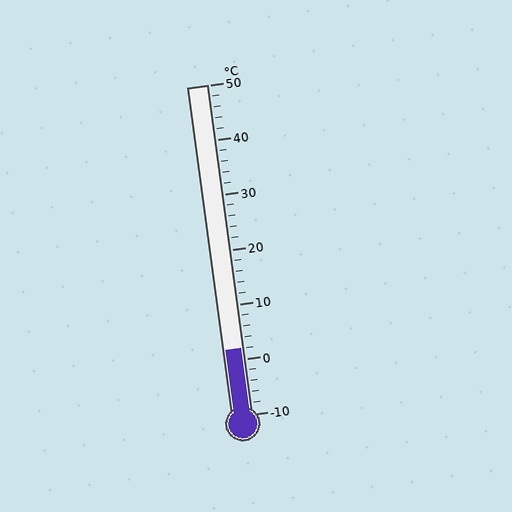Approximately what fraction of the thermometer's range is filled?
The thermometer is filled to approximately 20% of its range.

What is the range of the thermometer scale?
The thermometer scale ranges from -10°C to 50°C.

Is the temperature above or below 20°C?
The temperature is below 20°C.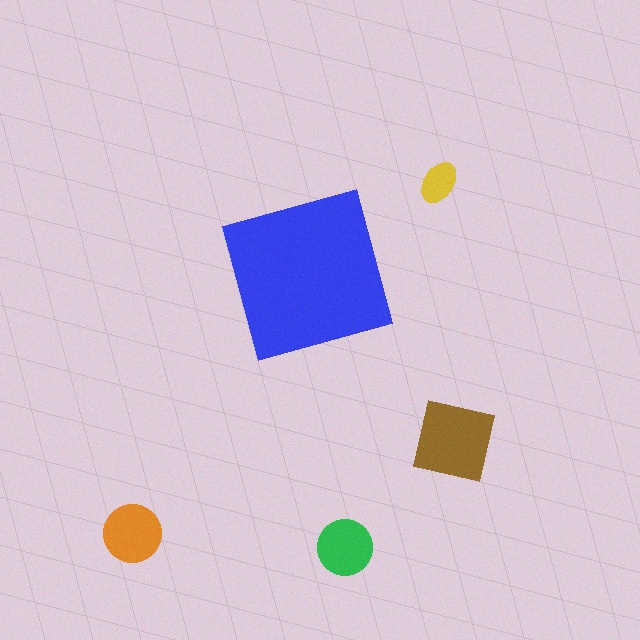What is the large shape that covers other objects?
A blue diamond.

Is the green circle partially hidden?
No, the green circle is fully visible.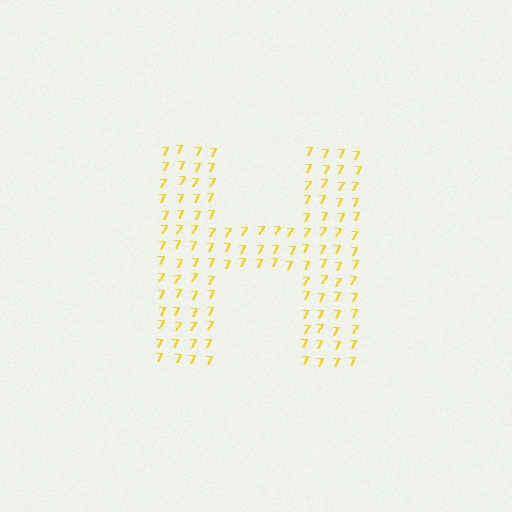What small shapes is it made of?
It is made of small digit 7's.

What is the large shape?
The large shape is the letter H.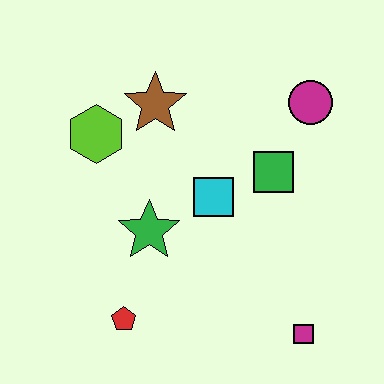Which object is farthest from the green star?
The magenta circle is farthest from the green star.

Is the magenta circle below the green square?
No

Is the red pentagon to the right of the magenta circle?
No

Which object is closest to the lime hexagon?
The brown star is closest to the lime hexagon.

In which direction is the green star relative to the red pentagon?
The green star is above the red pentagon.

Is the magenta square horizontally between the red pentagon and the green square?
No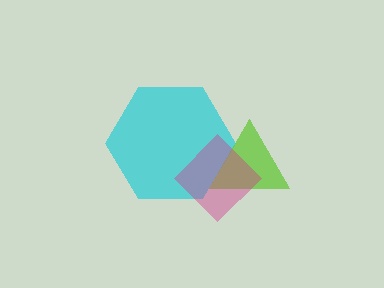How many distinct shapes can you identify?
There are 3 distinct shapes: a cyan hexagon, a lime triangle, a magenta diamond.